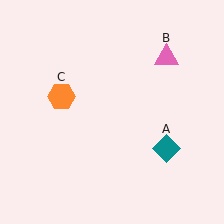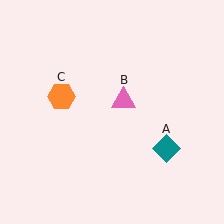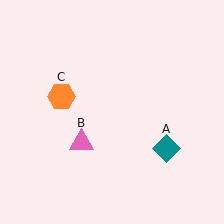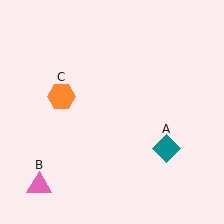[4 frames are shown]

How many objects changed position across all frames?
1 object changed position: pink triangle (object B).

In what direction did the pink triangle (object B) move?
The pink triangle (object B) moved down and to the left.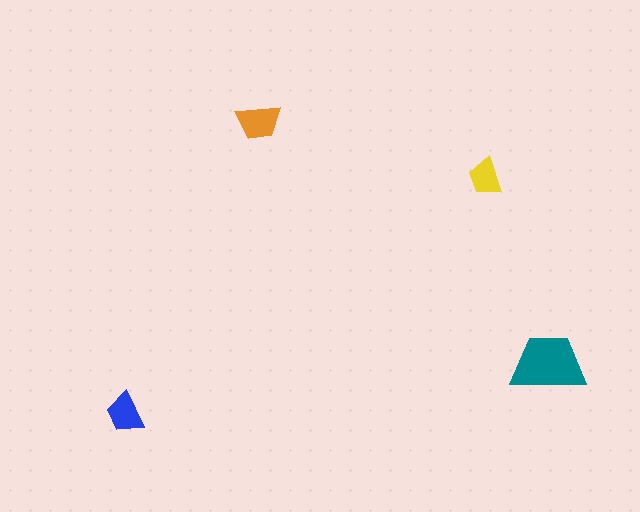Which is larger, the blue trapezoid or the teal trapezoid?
The teal one.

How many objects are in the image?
There are 4 objects in the image.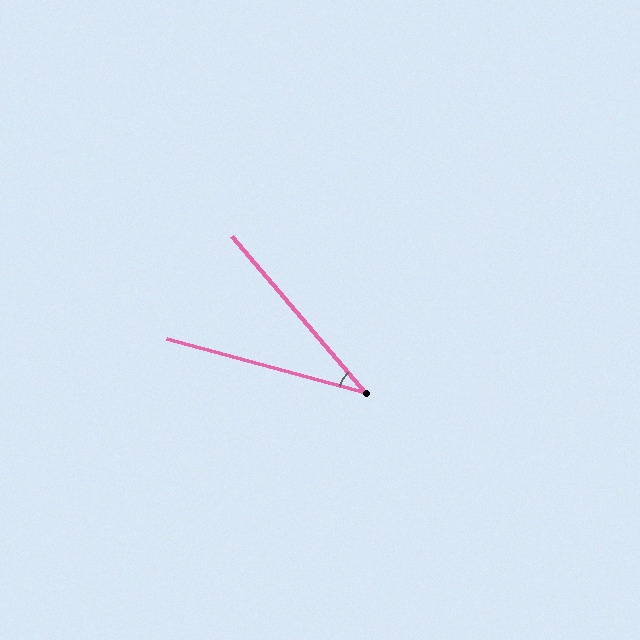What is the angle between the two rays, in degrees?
Approximately 34 degrees.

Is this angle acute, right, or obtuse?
It is acute.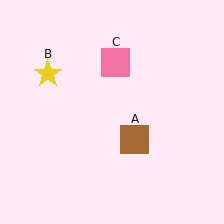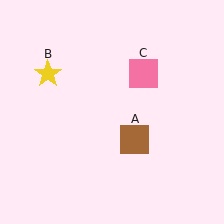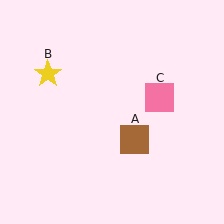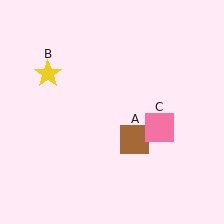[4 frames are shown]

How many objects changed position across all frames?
1 object changed position: pink square (object C).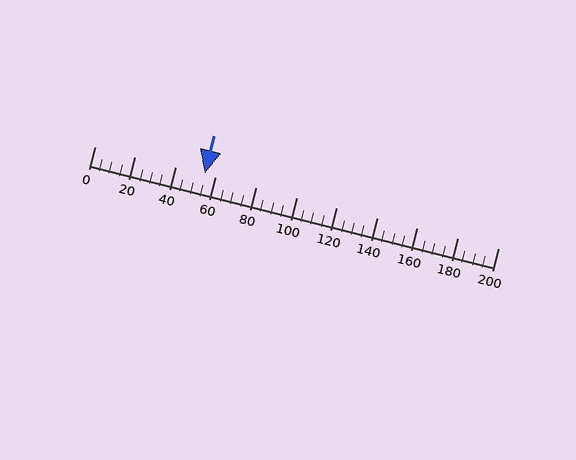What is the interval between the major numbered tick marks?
The major tick marks are spaced 20 units apart.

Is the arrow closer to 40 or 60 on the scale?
The arrow is closer to 60.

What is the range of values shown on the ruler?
The ruler shows values from 0 to 200.